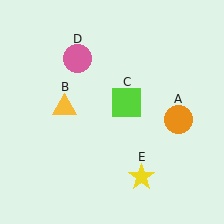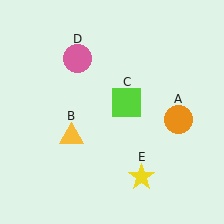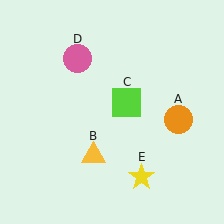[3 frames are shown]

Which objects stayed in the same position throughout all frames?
Orange circle (object A) and lime square (object C) and pink circle (object D) and yellow star (object E) remained stationary.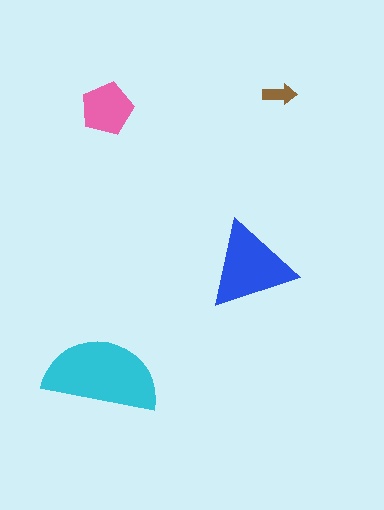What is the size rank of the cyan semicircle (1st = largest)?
1st.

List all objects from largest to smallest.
The cyan semicircle, the blue triangle, the pink pentagon, the brown arrow.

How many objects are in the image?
There are 4 objects in the image.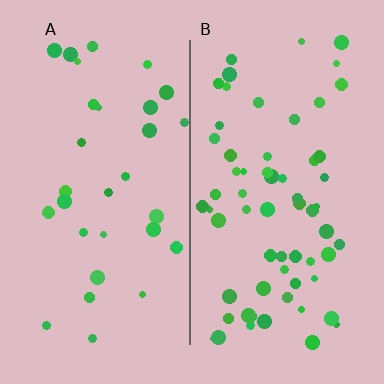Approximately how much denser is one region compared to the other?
Approximately 2.1× — region B over region A.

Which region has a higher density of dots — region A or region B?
B (the right).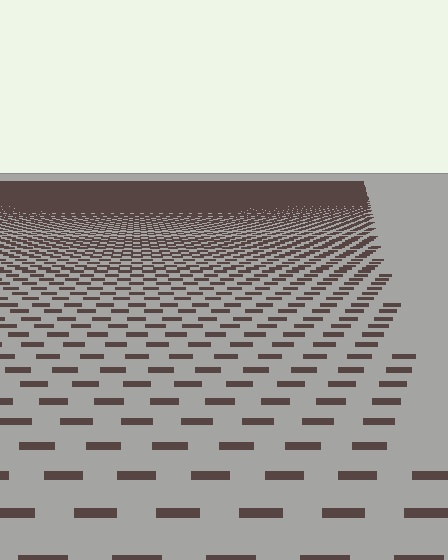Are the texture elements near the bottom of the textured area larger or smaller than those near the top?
Larger. Near the bottom, elements are closer to the viewer and appear at a bigger on-screen size.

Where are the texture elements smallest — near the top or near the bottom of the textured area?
Near the top.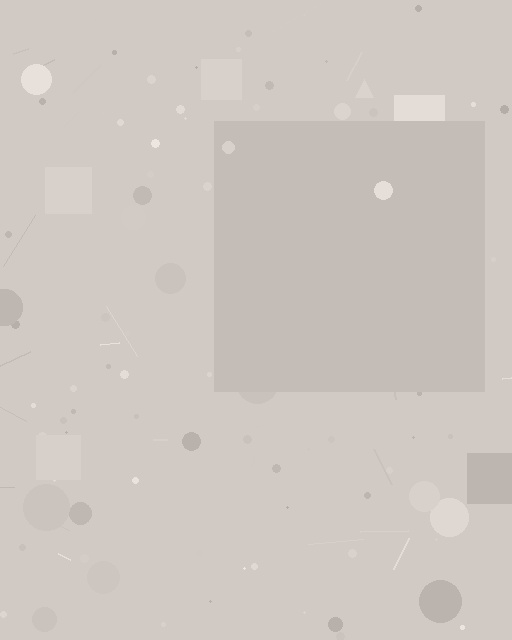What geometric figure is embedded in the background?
A square is embedded in the background.